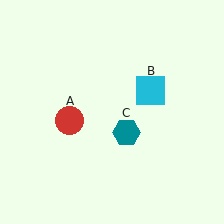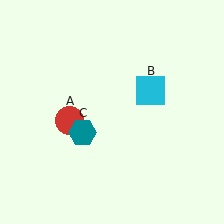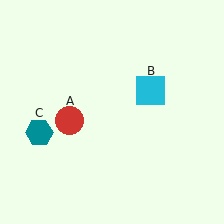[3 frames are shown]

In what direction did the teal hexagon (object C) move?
The teal hexagon (object C) moved left.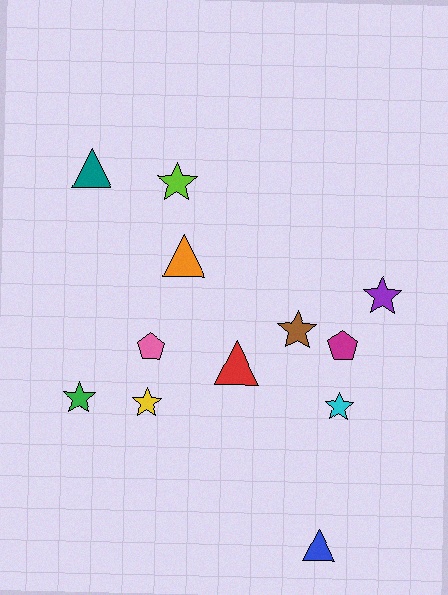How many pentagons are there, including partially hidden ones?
There are 2 pentagons.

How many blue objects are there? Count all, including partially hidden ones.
There is 1 blue object.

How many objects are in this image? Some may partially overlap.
There are 12 objects.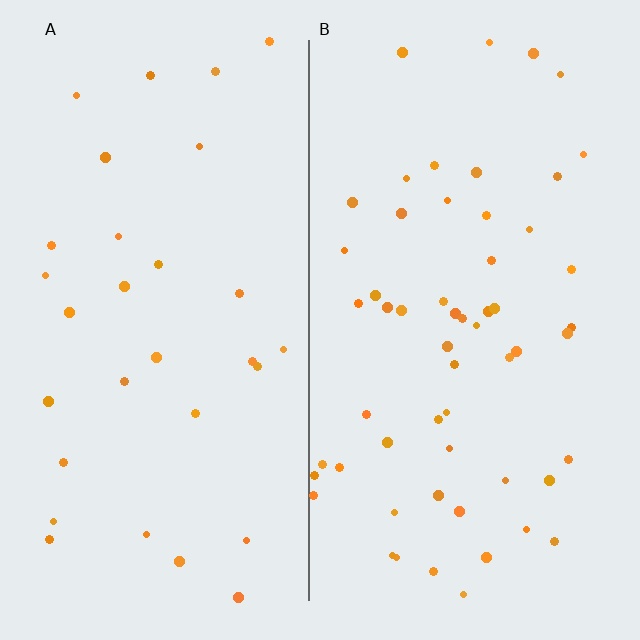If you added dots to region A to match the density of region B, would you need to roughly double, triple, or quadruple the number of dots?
Approximately double.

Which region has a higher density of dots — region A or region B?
B (the right).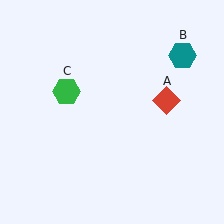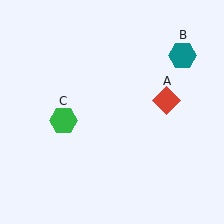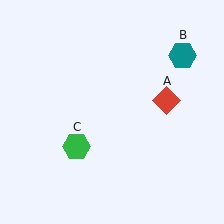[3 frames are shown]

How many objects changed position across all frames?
1 object changed position: green hexagon (object C).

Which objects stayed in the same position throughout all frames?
Red diamond (object A) and teal hexagon (object B) remained stationary.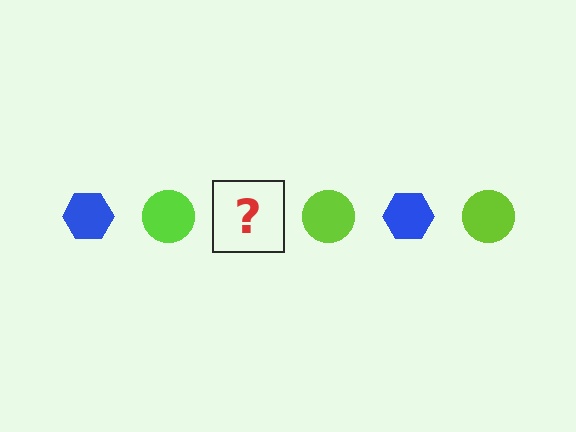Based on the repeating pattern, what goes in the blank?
The blank should be a blue hexagon.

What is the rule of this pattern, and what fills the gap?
The rule is that the pattern alternates between blue hexagon and lime circle. The gap should be filled with a blue hexagon.